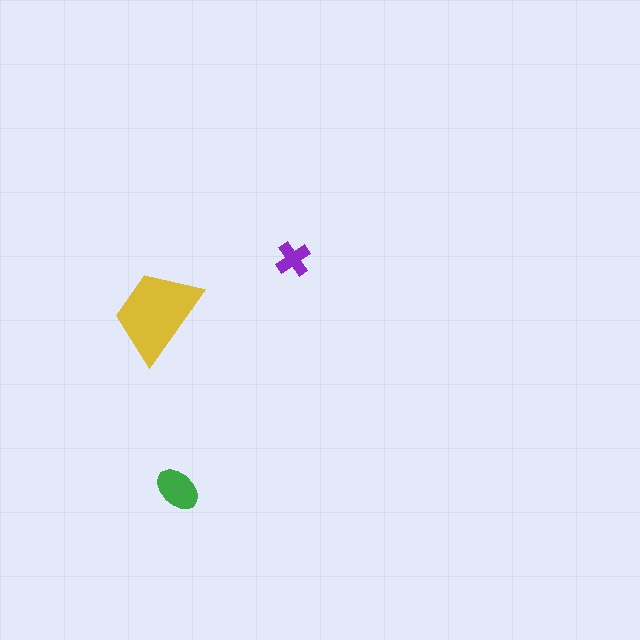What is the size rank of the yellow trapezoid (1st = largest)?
1st.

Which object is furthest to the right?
The purple cross is rightmost.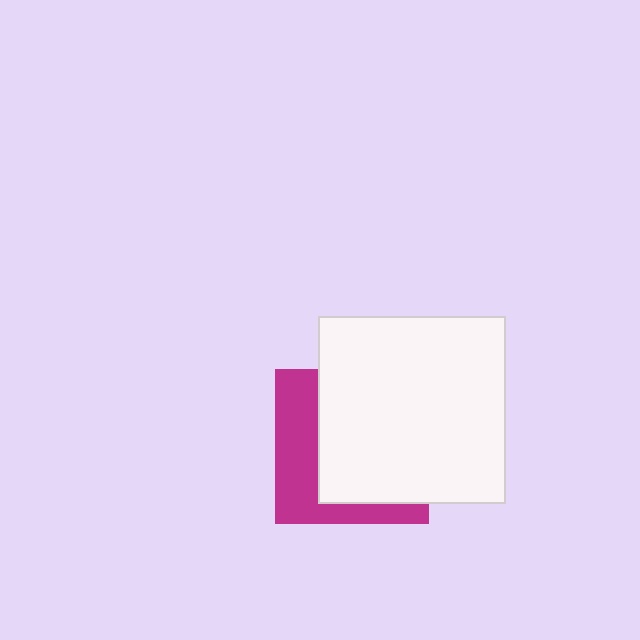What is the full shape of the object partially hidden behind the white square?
The partially hidden object is a magenta square.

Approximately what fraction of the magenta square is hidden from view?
Roughly 63% of the magenta square is hidden behind the white square.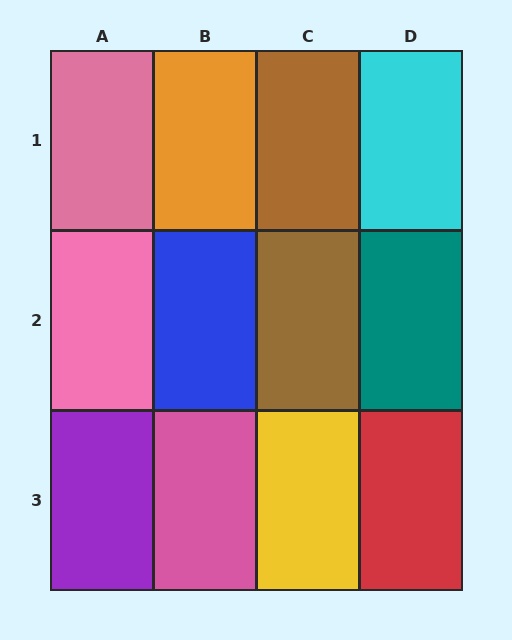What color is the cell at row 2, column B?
Blue.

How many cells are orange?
1 cell is orange.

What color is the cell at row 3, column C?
Yellow.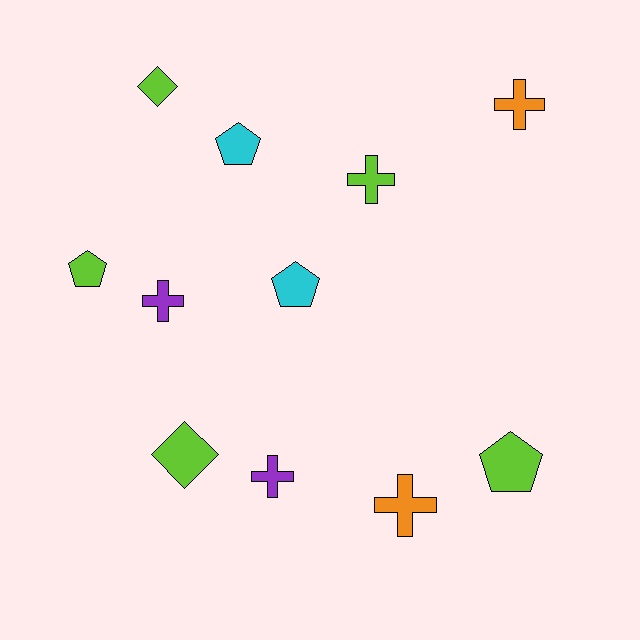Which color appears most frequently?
Lime, with 5 objects.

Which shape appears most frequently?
Cross, with 5 objects.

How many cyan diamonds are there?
There are no cyan diamonds.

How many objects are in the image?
There are 11 objects.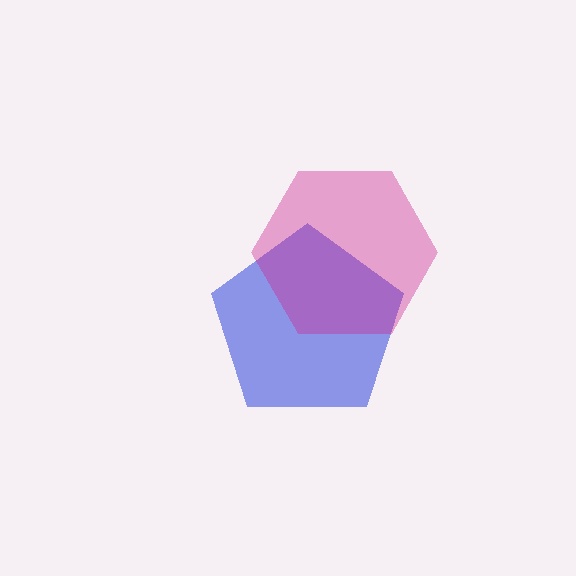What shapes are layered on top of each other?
The layered shapes are: a blue pentagon, a magenta hexagon.